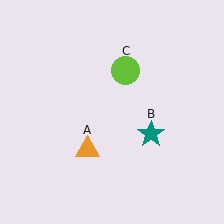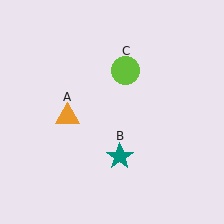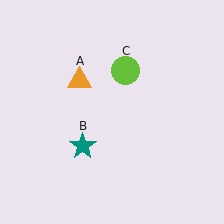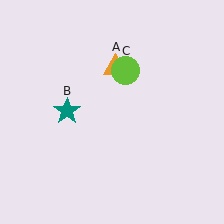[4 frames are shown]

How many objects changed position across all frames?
2 objects changed position: orange triangle (object A), teal star (object B).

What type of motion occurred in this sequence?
The orange triangle (object A), teal star (object B) rotated clockwise around the center of the scene.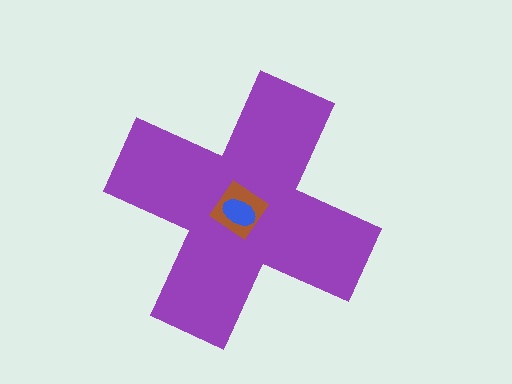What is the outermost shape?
The purple cross.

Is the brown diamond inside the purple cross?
Yes.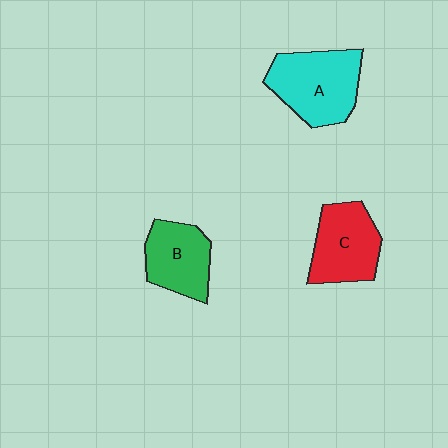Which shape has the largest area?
Shape A (cyan).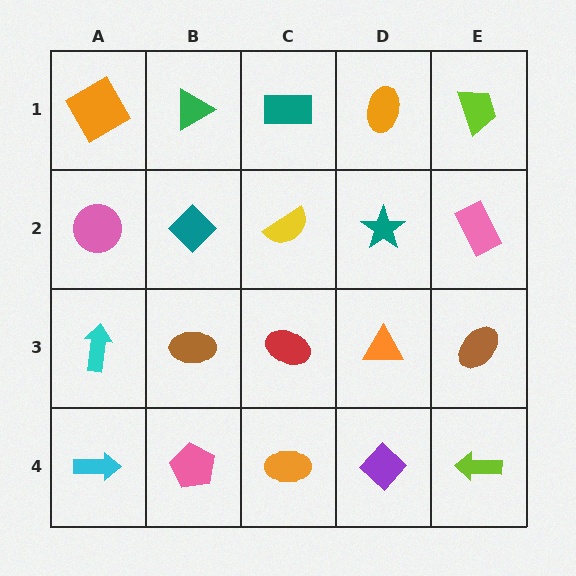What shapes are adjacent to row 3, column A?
A pink circle (row 2, column A), a cyan arrow (row 4, column A), a brown ellipse (row 3, column B).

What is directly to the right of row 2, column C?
A teal star.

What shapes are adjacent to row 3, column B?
A teal diamond (row 2, column B), a pink pentagon (row 4, column B), a cyan arrow (row 3, column A), a red ellipse (row 3, column C).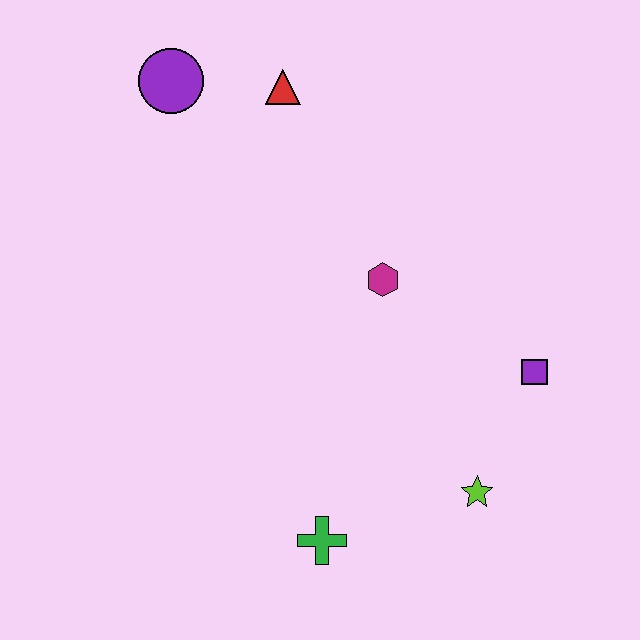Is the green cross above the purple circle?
No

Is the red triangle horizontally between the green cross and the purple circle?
Yes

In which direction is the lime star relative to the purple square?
The lime star is below the purple square.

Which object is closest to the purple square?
The lime star is closest to the purple square.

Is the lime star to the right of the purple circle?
Yes